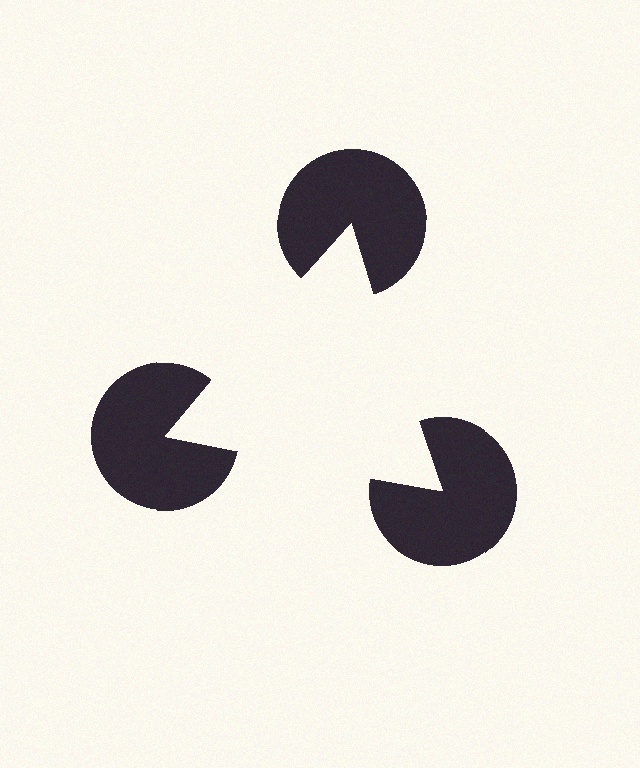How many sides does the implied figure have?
3 sides.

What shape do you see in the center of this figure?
An illusory triangle — its edges are inferred from the aligned wedge cuts in the pac-man discs, not physically drawn.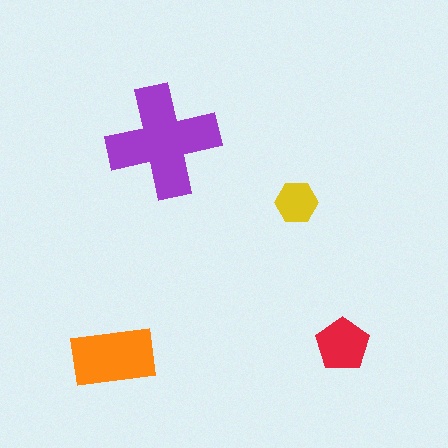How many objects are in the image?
There are 4 objects in the image.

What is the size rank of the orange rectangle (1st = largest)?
2nd.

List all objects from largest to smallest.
The purple cross, the orange rectangle, the red pentagon, the yellow hexagon.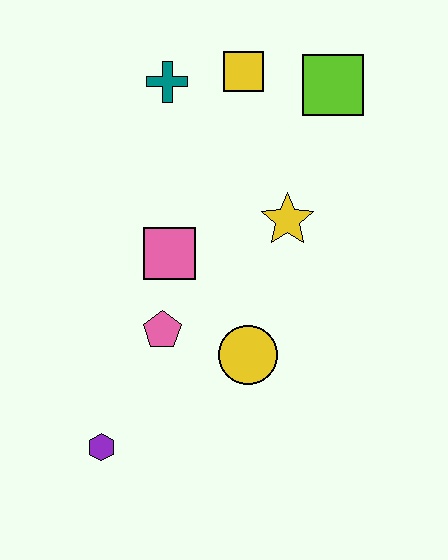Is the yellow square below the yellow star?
No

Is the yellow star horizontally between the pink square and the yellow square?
No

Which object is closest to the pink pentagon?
The pink square is closest to the pink pentagon.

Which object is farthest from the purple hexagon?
The lime square is farthest from the purple hexagon.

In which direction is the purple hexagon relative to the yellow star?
The purple hexagon is below the yellow star.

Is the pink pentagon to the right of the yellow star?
No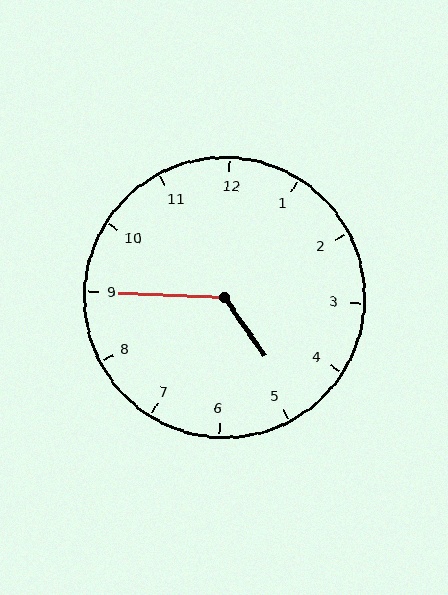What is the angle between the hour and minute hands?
Approximately 128 degrees.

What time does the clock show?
4:45.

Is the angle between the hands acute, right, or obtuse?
It is obtuse.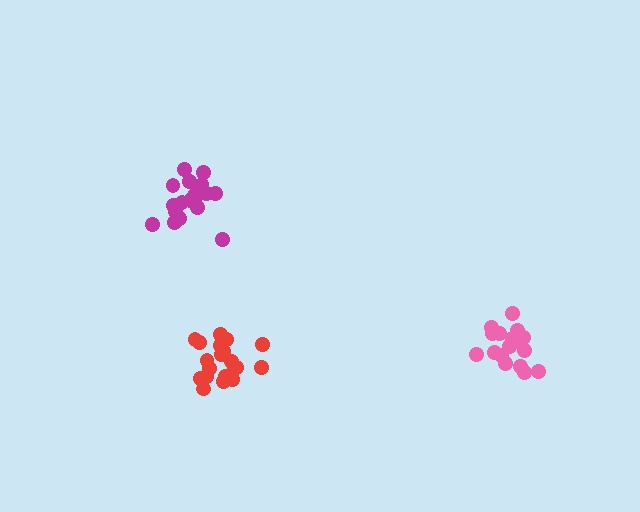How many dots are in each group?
Group 1: 17 dots, Group 2: 19 dots, Group 3: 21 dots (57 total).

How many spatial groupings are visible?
There are 3 spatial groupings.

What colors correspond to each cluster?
The clusters are colored: pink, magenta, red.